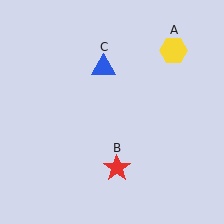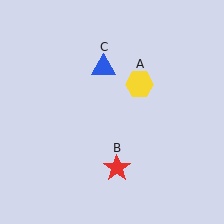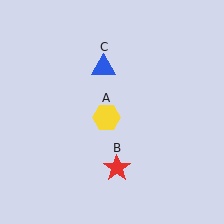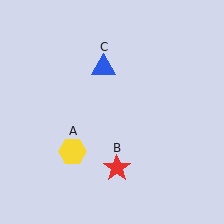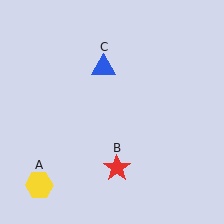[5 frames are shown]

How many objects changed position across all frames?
1 object changed position: yellow hexagon (object A).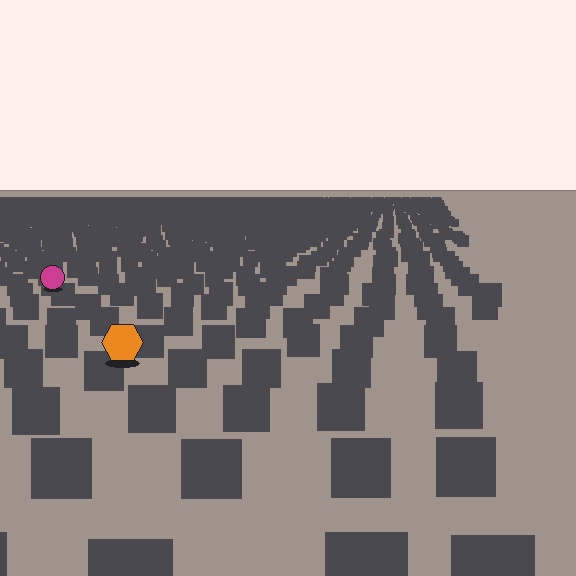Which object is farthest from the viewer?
The magenta circle is farthest from the viewer. It appears smaller and the ground texture around it is denser.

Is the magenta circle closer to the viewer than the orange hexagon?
No. The orange hexagon is closer — you can tell from the texture gradient: the ground texture is coarser near it.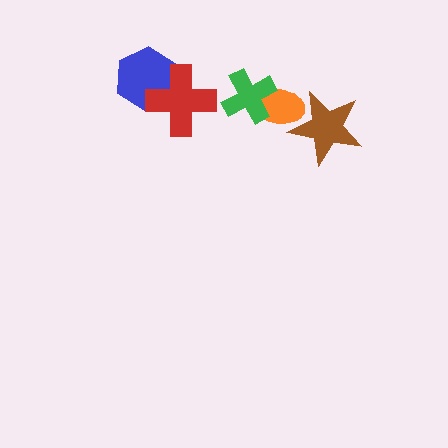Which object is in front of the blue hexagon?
The red cross is in front of the blue hexagon.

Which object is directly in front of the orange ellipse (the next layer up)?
The green cross is directly in front of the orange ellipse.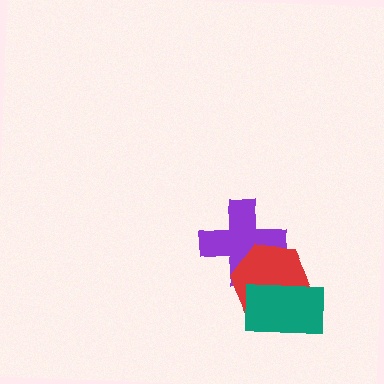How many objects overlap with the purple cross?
1 object overlaps with the purple cross.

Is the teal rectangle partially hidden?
No, no other shape covers it.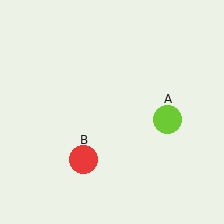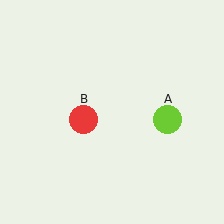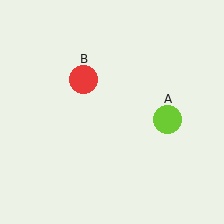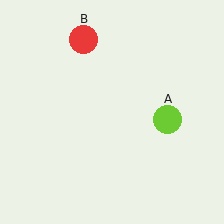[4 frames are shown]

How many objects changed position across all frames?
1 object changed position: red circle (object B).